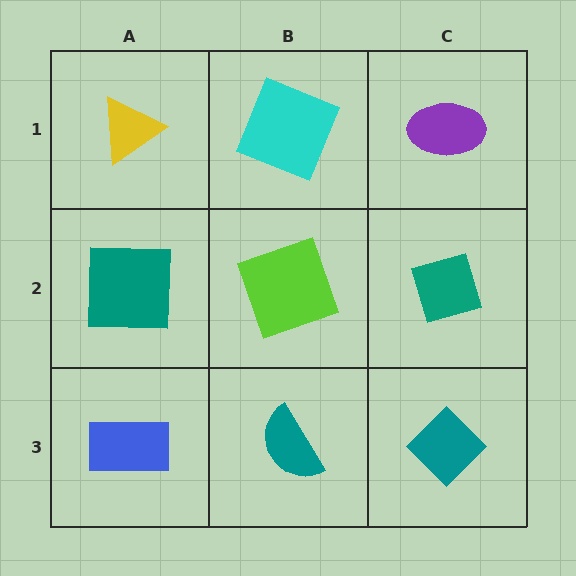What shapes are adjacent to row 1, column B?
A lime square (row 2, column B), a yellow triangle (row 1, column A), a purple ellipse (row 1, column C).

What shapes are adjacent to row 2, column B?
A cyan square (row 1, column B), a teal semicircle (row 3, column B), a teal square (row 2, column A), a teal diamond (row 2, column C).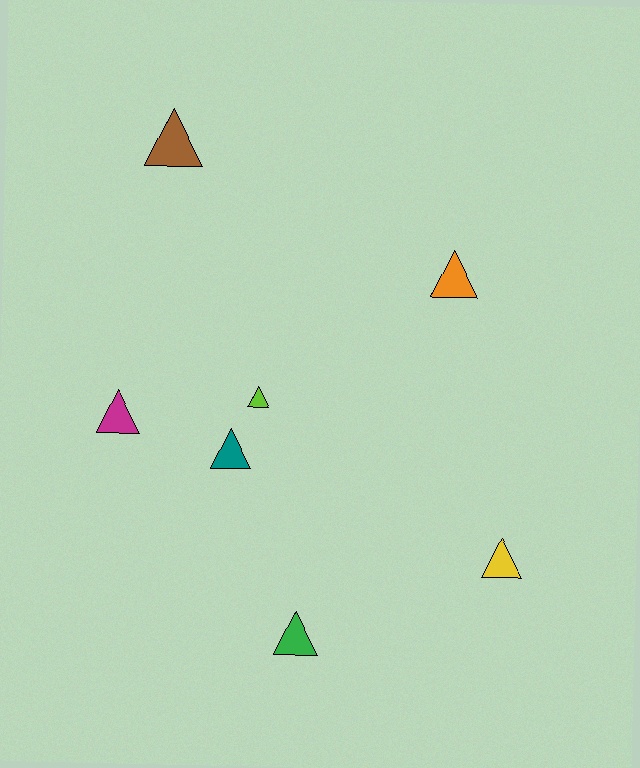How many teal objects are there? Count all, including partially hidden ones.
There is 1 teal object.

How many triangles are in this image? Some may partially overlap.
There are 7 triangles.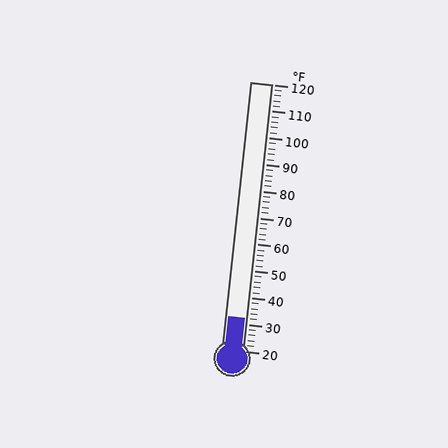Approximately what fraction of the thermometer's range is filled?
The thermometer is filled to approximately 10% of its range.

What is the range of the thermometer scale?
The thermometer scale ranges from 20°F to 120°F.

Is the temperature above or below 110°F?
The temperature is below 110°F.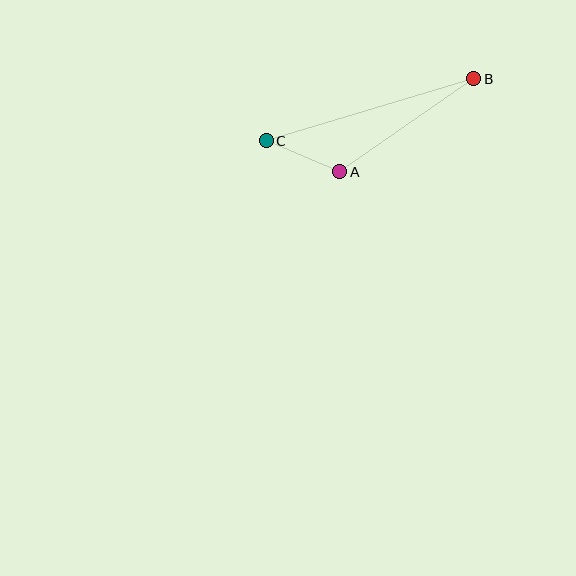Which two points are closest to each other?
Points A and C are closest to each other.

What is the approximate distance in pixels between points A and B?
The distance between A and B is approximately 163 pixels.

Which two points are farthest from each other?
Points B and C are farthest from each other.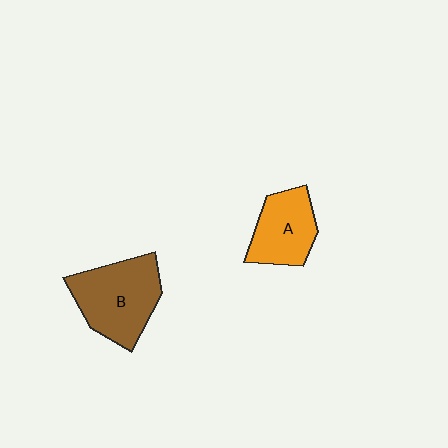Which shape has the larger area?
Shape B (brown).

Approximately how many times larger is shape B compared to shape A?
Approximately 1.4 times.